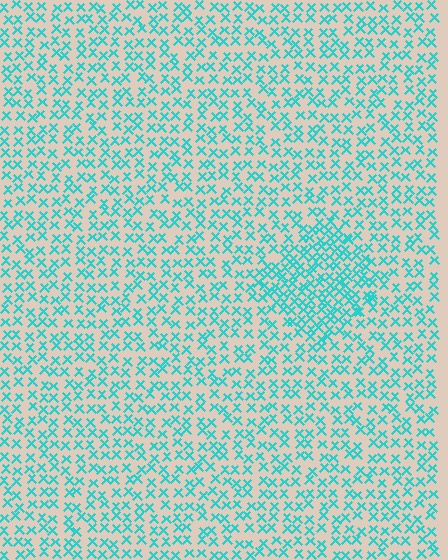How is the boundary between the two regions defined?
The boundary is defined by a change in element density (approximately 1.8x ratio). All elements are the same color, size, and shape.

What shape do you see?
I see a diamond.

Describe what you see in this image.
The image contains small cyan elements arranged at two different densities. A diamond-shaped region is visible where the elements are more densely packed than the surrounding area.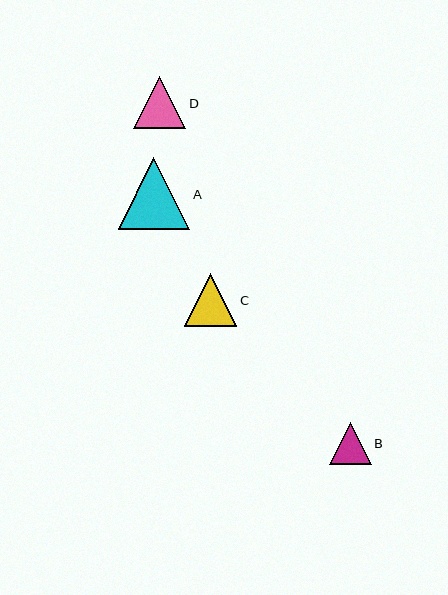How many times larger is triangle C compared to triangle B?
Triangle C is approximately 1.3 times the size of triangle B.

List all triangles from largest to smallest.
From largest to smallest: A, C, D, B.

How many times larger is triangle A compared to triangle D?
Triangle A is approximately 1.4 times the size of triangle D.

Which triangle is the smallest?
Triangle B is the smallest with a size of approximately 42 pixels.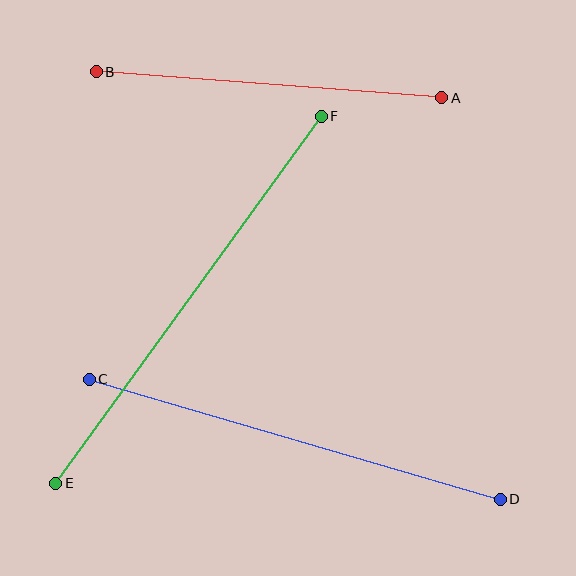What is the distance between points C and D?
The distance is approximately 428 pixels.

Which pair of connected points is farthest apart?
Points E and F are farthest apart.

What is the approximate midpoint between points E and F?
The midpoint is at approximately (188, 300) pixels.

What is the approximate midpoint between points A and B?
The midpoint is at approximately (269, 85) pixels.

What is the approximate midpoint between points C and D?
The midpoint is at approximately (295, 439) pixels.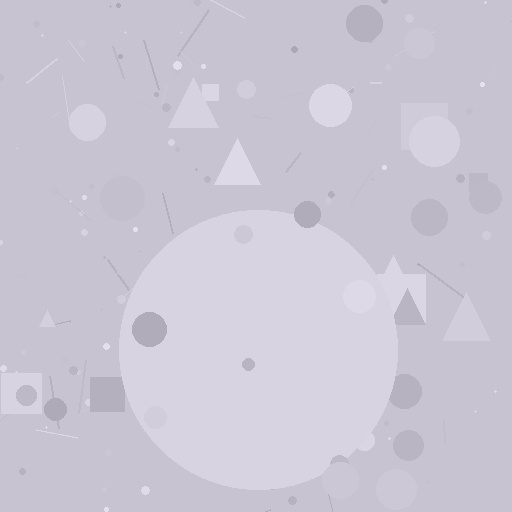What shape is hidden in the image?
A circle is hidden in the image.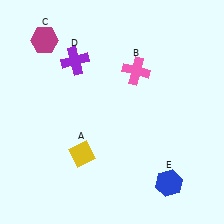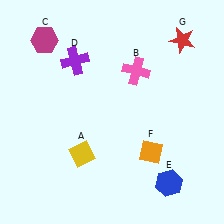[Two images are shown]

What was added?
An orange diamond (F), a red star (G) were added in Image 2.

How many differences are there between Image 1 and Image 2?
There are 2 differences between the two images.